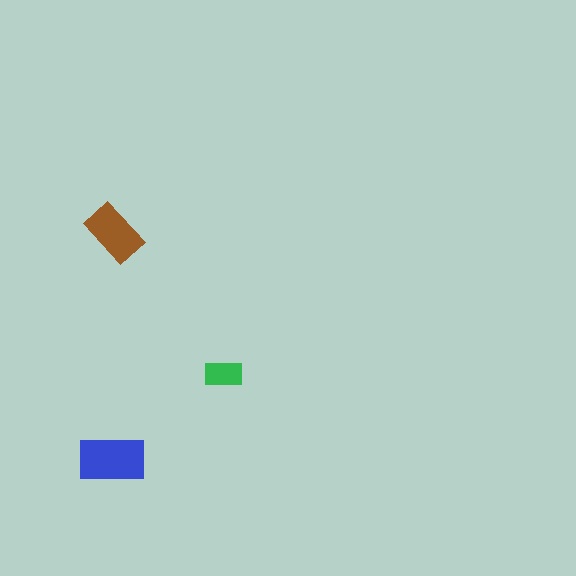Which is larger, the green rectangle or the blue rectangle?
The blue one.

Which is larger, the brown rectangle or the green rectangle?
The brown one.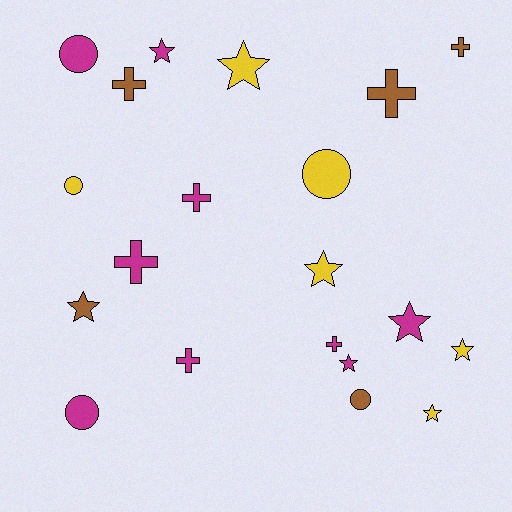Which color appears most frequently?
Magenta, with 9 objects.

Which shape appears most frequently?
Star, with 8 objects.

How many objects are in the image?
There are 20 objects.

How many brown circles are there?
There is 1 brown circle.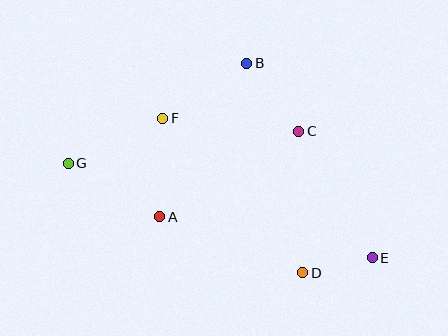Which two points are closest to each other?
Points D and E are closest to each other.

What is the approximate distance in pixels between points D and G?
The distance between D and G is approximately 259 pixels.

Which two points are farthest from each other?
Points E and G are farthest from each other.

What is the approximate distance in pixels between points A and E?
The distance between A and E is approximately 216 pixels.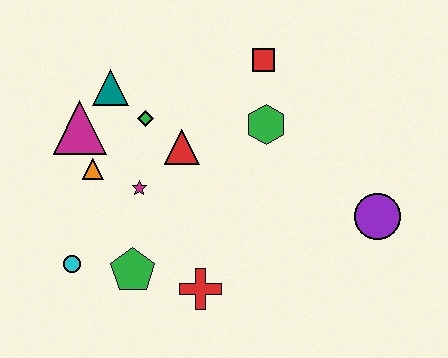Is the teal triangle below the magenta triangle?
No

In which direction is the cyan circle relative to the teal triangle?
The cyan circle is below the teal triangle.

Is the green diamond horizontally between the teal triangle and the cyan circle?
No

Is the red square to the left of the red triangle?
No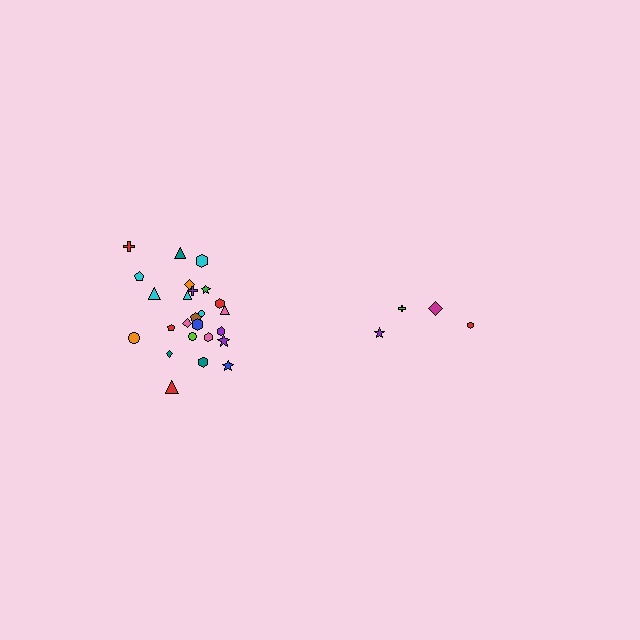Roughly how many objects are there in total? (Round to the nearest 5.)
Roughly 30 objects in total.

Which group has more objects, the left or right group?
The left group.